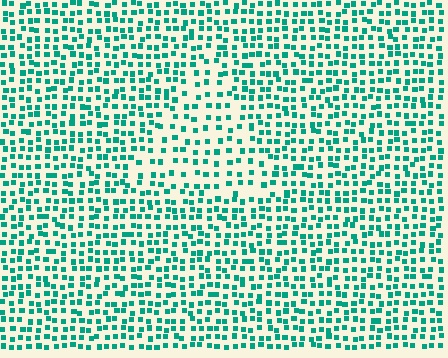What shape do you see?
I see a triangle.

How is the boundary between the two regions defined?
The boundary is defined by a change in element density (approximately 1.7x ratio). All elements are the same color, size, and shape.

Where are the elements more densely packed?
The elements are more densely packed outside the triangle boundary.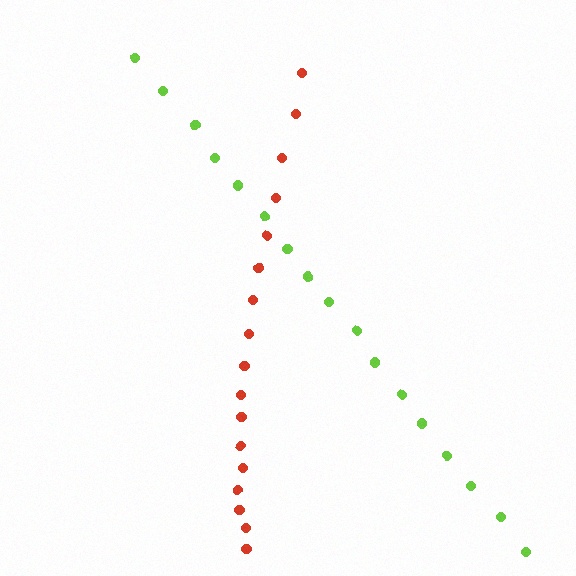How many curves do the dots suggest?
There are 2 distinct paths.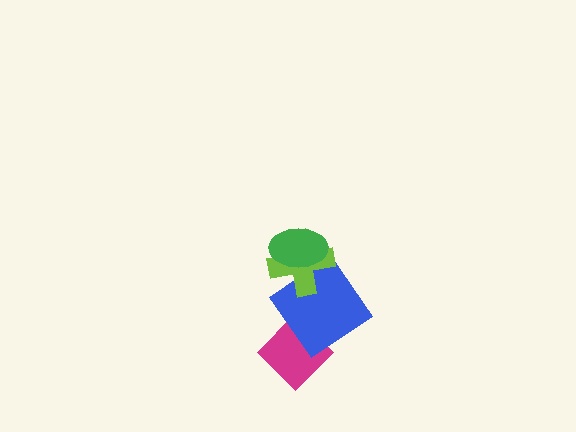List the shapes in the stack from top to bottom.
From top to bottom: the green ellipse, the lime cross, the blue diamond, the magenta diamond.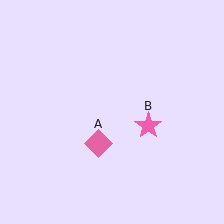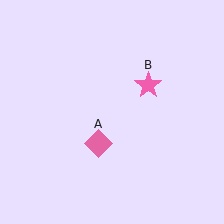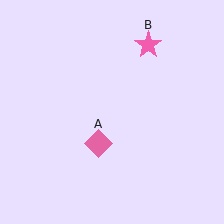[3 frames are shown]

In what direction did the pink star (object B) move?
The pink star (object B) moved up.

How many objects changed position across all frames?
1 object changed position: pink star (object B).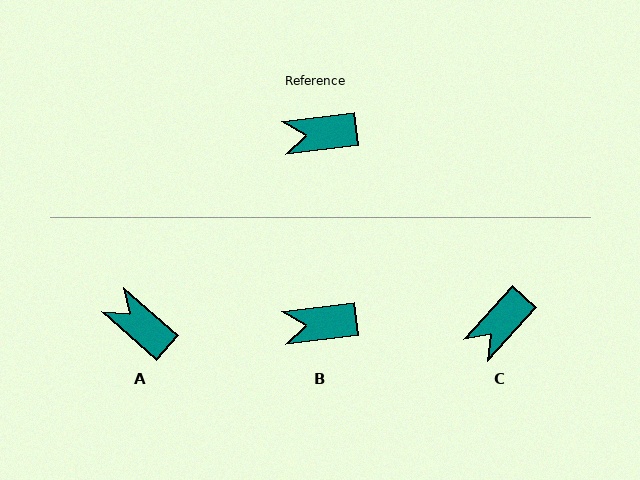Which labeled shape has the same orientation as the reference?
B.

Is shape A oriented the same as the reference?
No, it is off by about 49 degrees.